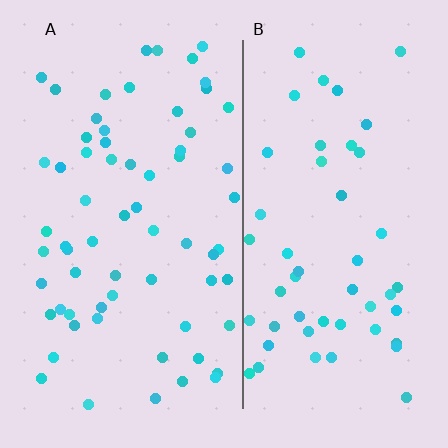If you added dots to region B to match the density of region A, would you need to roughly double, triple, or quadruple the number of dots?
Approximately double.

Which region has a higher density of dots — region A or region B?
A (the left).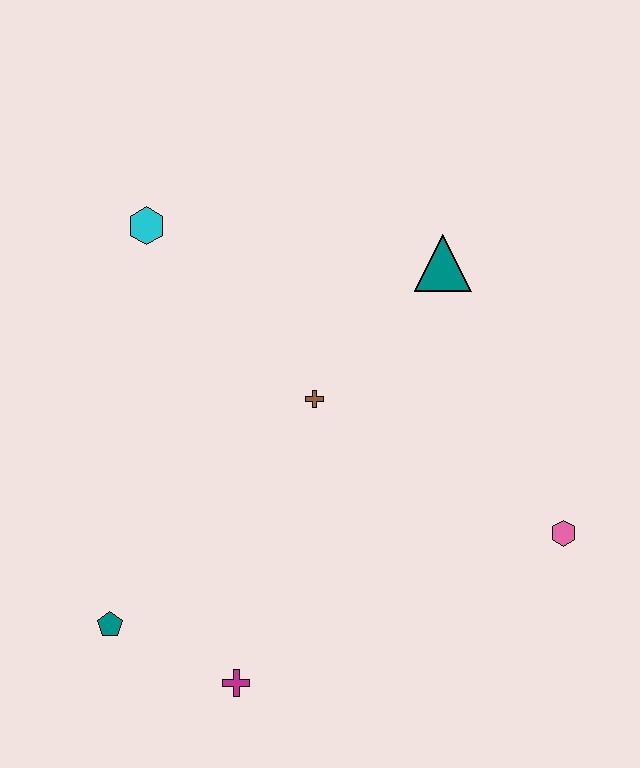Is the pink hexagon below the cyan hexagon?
Yes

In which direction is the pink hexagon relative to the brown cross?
The pink hexagon is to the right of the brown cross.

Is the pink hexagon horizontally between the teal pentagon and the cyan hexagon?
No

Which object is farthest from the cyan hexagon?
The pink hexagon is farthest from the cyan hexagon.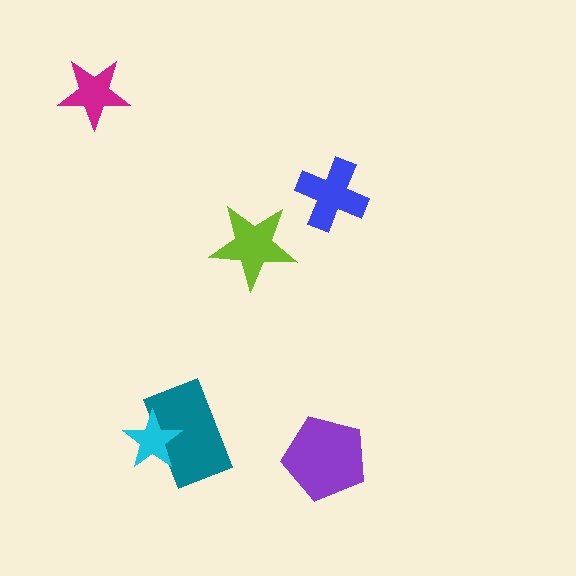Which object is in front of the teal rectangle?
The cyan star is in front of the teal rectangle.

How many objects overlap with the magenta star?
0 objects overlap with the magenta star.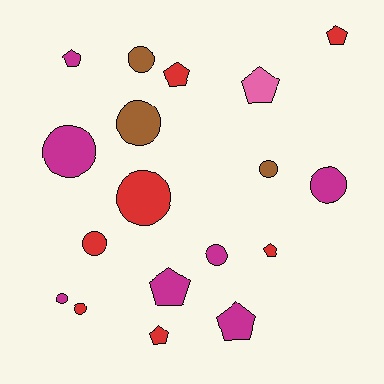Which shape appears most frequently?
Circle, with 10 objects.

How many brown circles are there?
There are 3 brown circles.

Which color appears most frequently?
Red, with 7 objects.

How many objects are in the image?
There are 18 objects.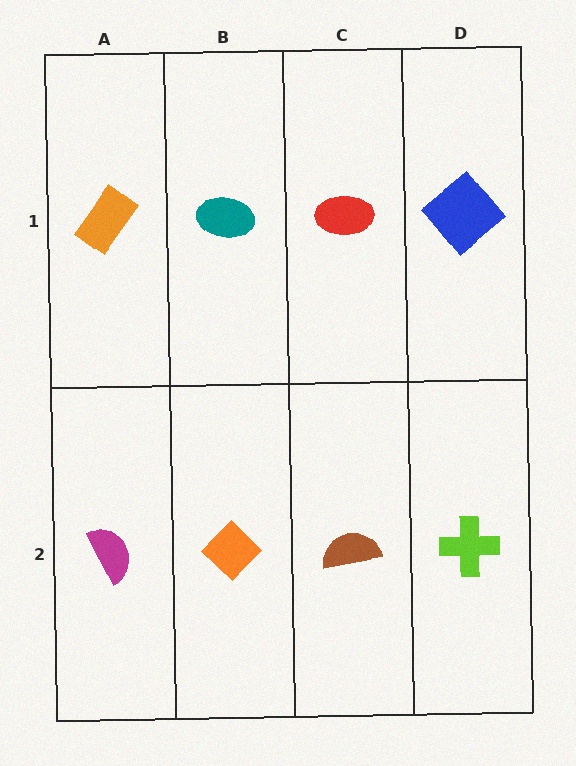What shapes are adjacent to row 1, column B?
An orange diamond (row 2, column B), an orange rectangle (row 1, column A), a red ellipse (row 1, column C).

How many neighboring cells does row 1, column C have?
3.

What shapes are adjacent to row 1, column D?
A lime cross (row 2, column D), a red ellipse (row 1, column C).